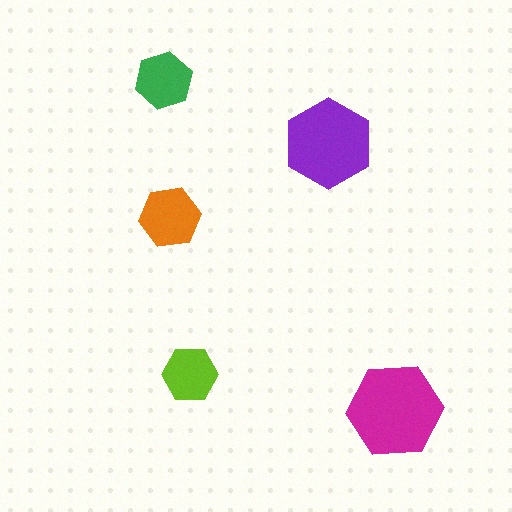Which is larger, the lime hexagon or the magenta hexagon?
The magenta one.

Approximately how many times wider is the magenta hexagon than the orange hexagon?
About 1.5 times wider.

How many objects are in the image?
There are 5 objects in the image.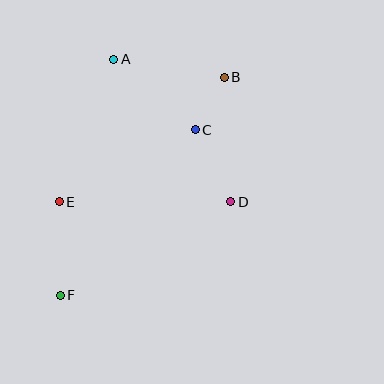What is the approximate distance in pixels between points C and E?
The distance between C and E is approximately 154 pixels.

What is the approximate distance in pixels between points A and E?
The distance between A and E is approximately 153 pixels.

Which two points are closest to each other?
Points B and C are closest to each other.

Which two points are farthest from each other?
Points B and F are farthest from each other.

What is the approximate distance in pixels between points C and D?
The distance between C and D is approximately 80 pixels.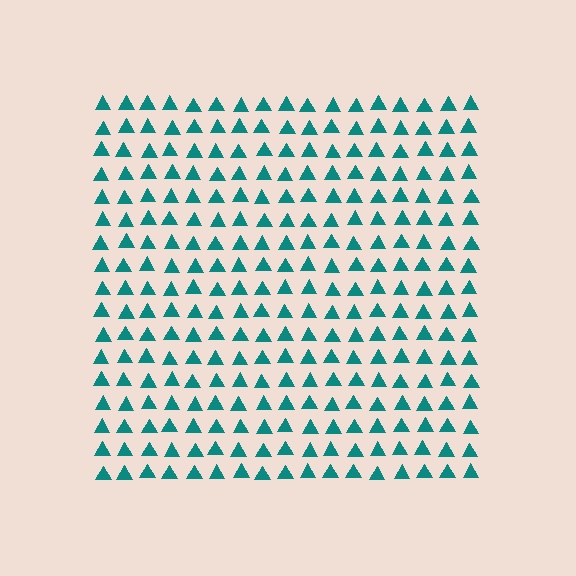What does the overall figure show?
The overall figure shows a square.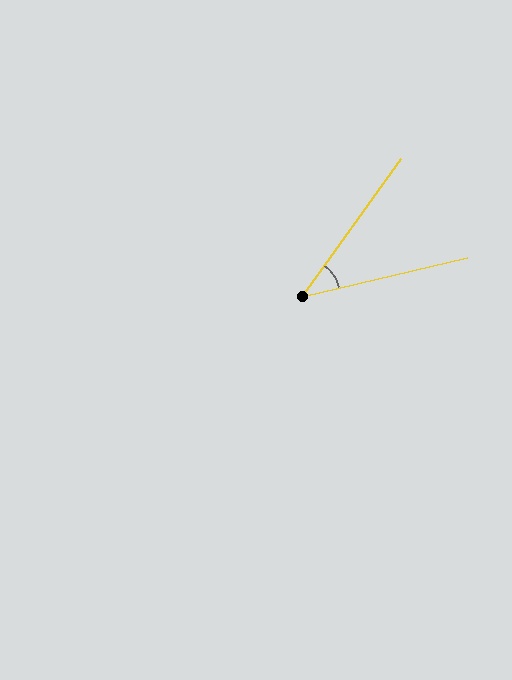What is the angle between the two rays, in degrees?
Approximately 41 degrees.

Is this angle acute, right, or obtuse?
It is acute.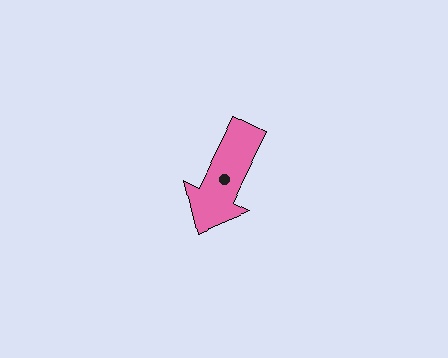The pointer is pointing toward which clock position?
Roughly 7 o'clock.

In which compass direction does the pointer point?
Southwest.